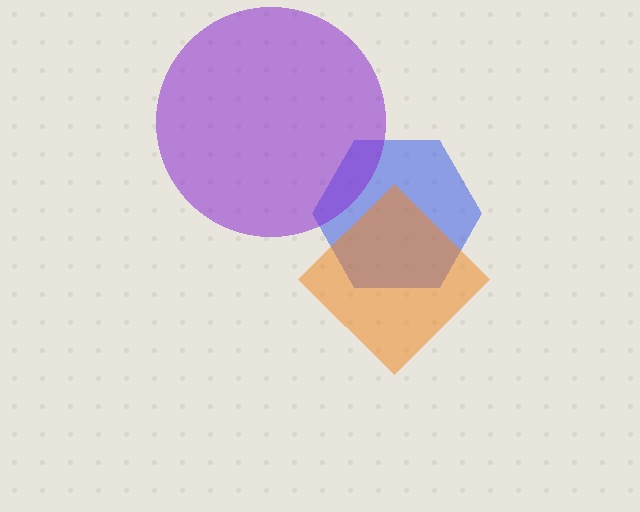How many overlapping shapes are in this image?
There are 3 overlapping shapes in the image.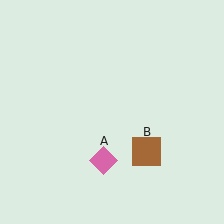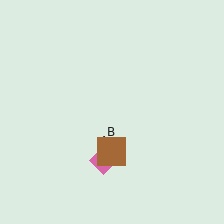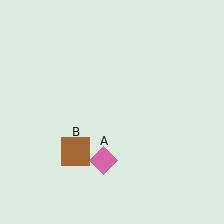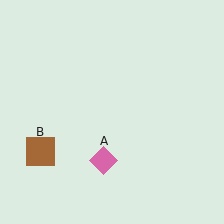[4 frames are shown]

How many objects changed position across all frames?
1 object changed position: brown square (object B).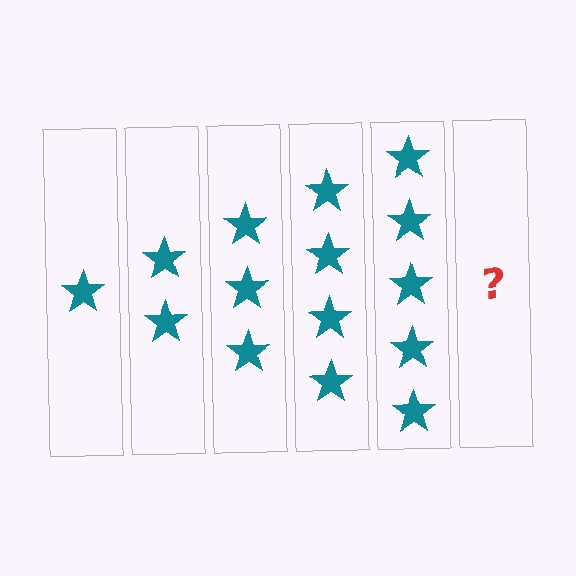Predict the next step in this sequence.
The next step is 6 stars.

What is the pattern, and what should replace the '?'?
The pattern is that each step adds one more star. The '?' should be 6 stars.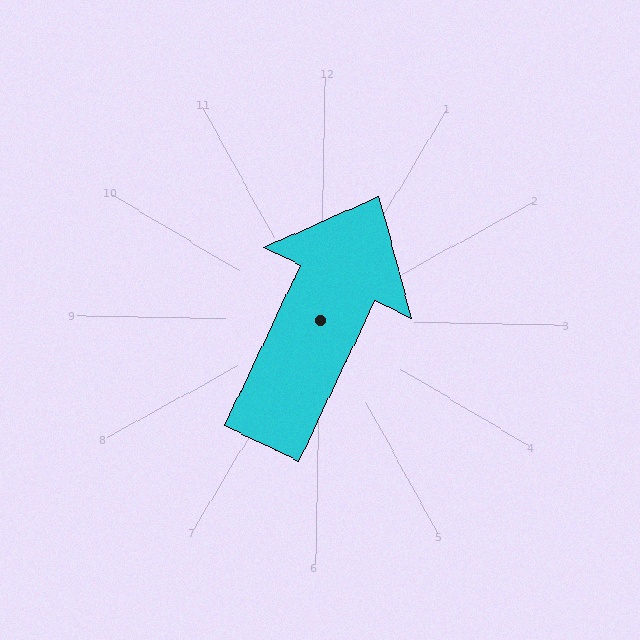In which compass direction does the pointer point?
Northeast.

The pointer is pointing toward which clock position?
Roughly 1 o'clock.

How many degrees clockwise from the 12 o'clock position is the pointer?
Approximately 24 degrees.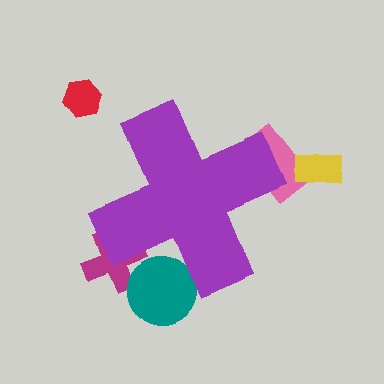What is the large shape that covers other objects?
A purple cross.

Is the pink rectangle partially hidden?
Yes, the pink rectangle is partially hidden behind the purple cross.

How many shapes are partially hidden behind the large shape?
3 shapes are partially hidden.